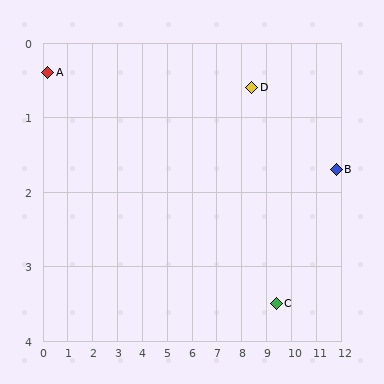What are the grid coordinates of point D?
Point D is at approximately (8.4, 0.6).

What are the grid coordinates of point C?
Point C is at approximately (9.4, 3.5).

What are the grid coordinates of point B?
Point B is at approximately (11.8, 1.7).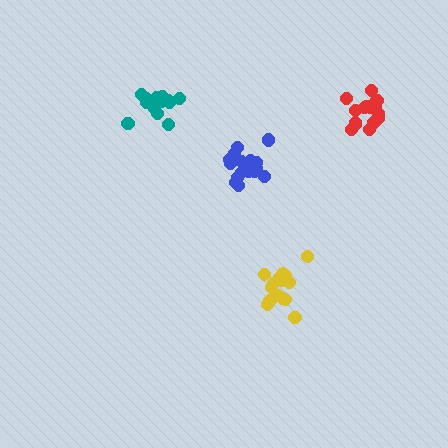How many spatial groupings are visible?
There are 4 spatial groupings.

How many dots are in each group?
Group 1: 15 dots, Group 2: 16 dots, Group 3: 18 dots, Group 4: 16 dots (65 total).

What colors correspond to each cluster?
The clusters are colored: red, teal, blue, yellow.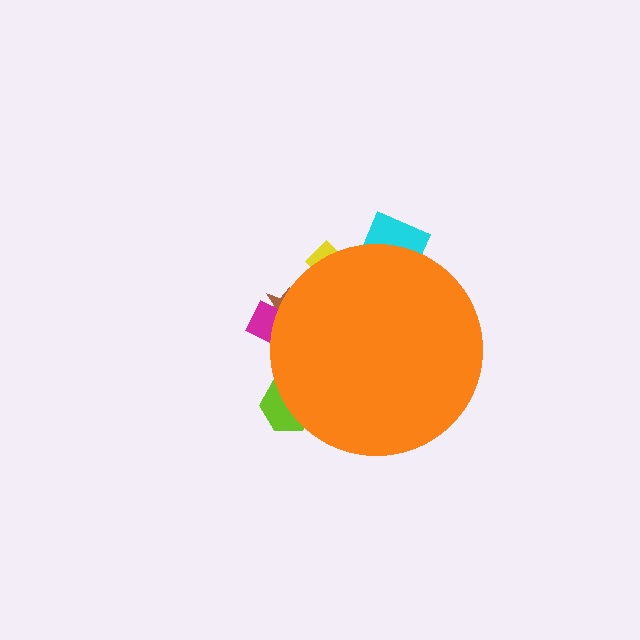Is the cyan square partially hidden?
Yes, the cyan square is partially hidden behind the orange circle.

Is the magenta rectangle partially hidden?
Yes, the magenta rectangle is partially hidden behind the orange circle.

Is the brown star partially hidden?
Yes, the brown star is partially hidden behind the orange circle.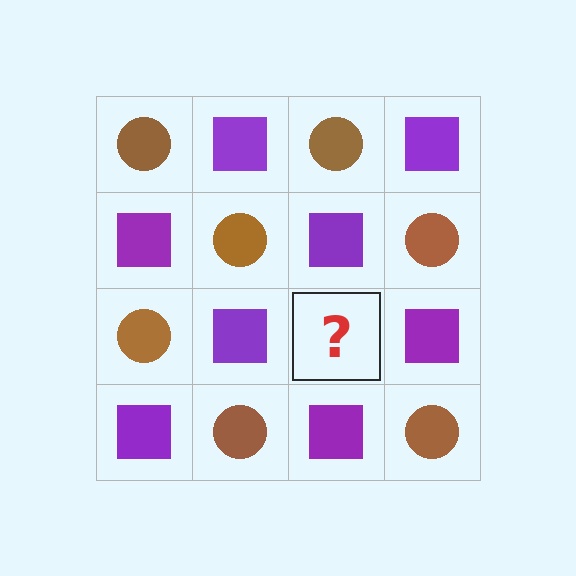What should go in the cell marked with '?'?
The missing cell should contain a brown circle.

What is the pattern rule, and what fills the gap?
The rule is that it alternates brown circle and purple square in a checkerboard pattern. The gap should be filled with a brown circle.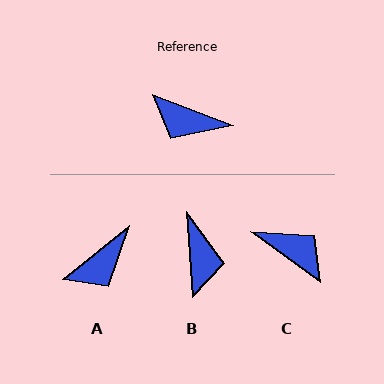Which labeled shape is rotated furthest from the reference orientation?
C, about 165 degrees away.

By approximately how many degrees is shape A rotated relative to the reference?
Approximately 60 degrees counter-clockwise.